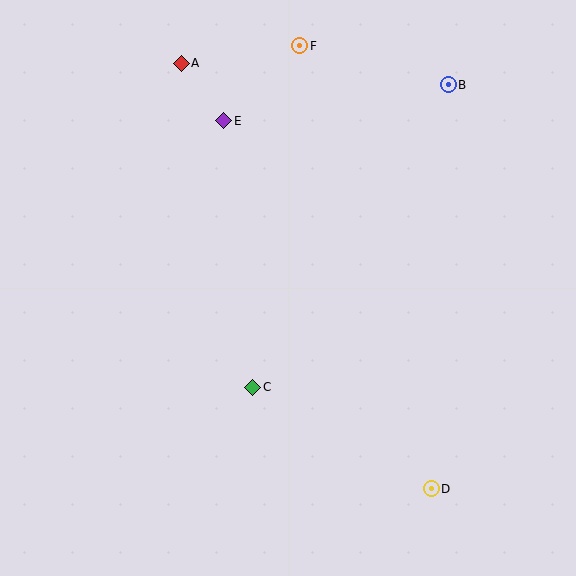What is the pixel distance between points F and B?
The distance between F and B is 153 pixels.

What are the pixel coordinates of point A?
Point A is at (181, 63).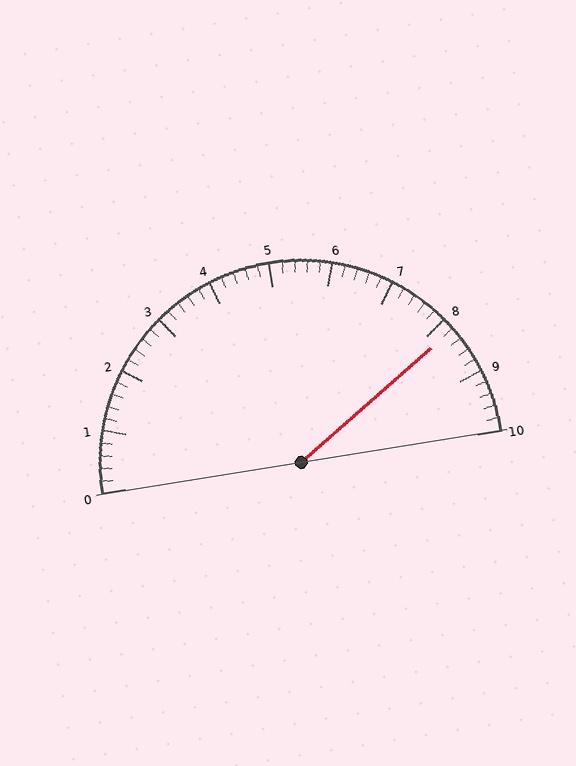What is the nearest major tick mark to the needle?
The nearest major tick mark is 8.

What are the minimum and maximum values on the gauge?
The gauge ranges from 0 to 10.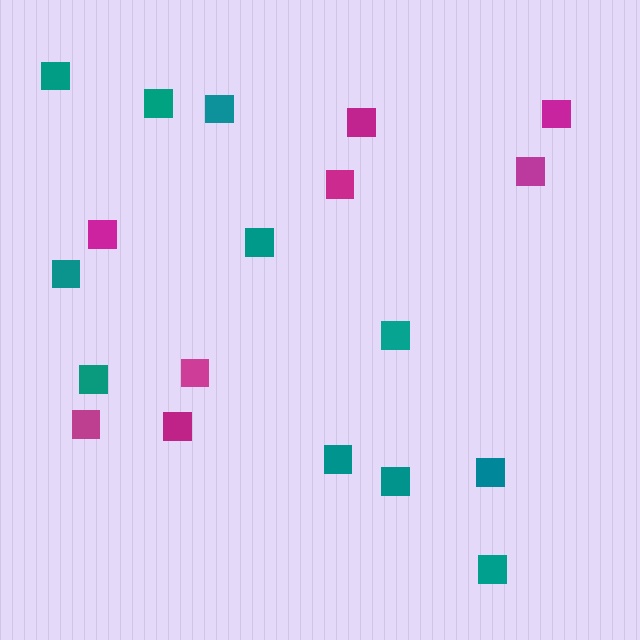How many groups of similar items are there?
There are 2 groups: one group of magenta squares (8) and one group of teal squares (11).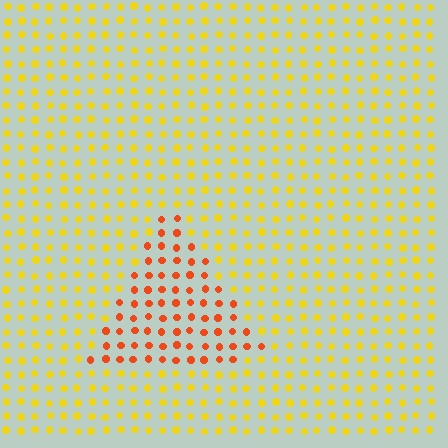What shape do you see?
I see a triangle.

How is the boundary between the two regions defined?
The boundary is defined purely by a slight shift in hue (about 41 degrees). Spacing, size, and orientation are identical on both sides.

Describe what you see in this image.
The image is filled with small yellow elements in a uniform arrangement. A triangle-shaped region is visible where the elements are tinted to a slightly different hue, forming a subtle color boundary.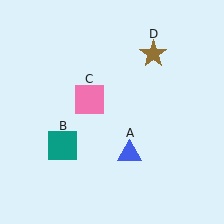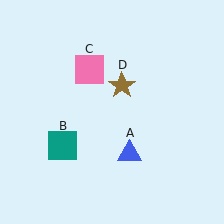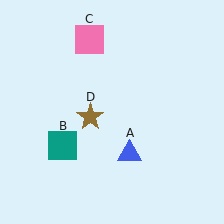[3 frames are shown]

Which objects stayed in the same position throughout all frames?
Blue triangle (object A) and teal square (object B) remained stationary.